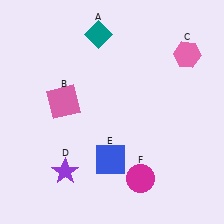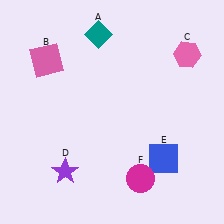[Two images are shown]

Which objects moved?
The objects that moved are: the pink square (B), the blue square (E).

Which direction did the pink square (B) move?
The pink square (B) moved up.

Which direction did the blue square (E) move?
The blue square (E) moved right.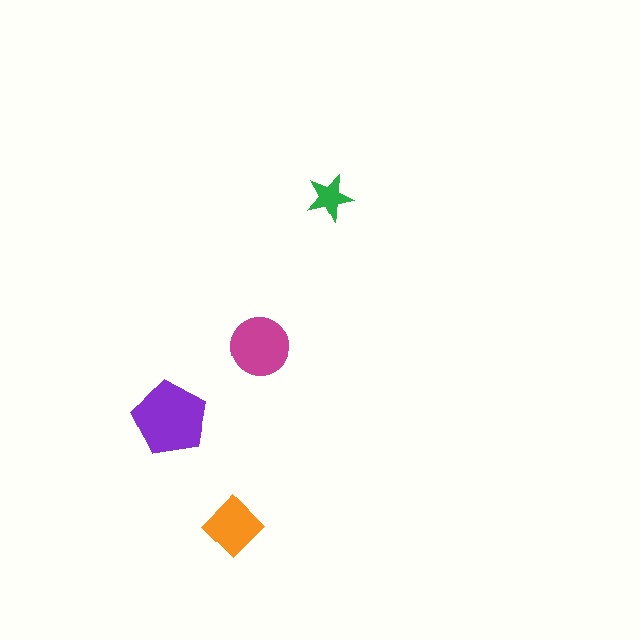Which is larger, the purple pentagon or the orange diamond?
The purple pentagon.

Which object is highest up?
The green star is topmost.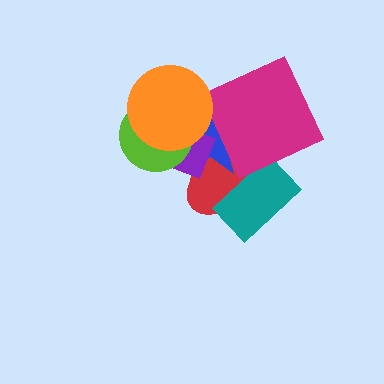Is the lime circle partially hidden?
Yes, it is partially covered by another shape.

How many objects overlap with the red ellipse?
4 objects overlap with the red ellipse.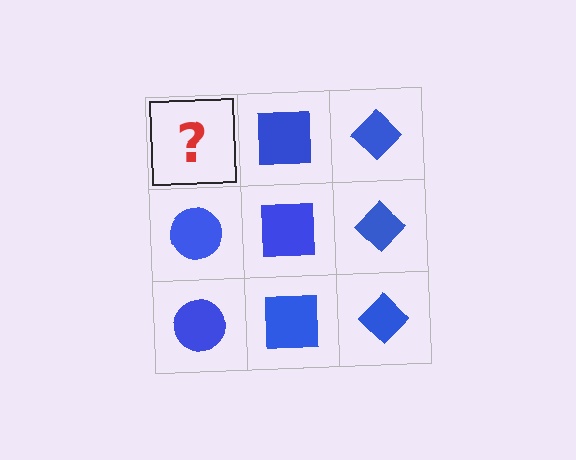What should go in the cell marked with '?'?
The missing cell should contain a blue circle.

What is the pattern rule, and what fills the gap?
The rule is that each column has a consistent shape. The gap should be filled with a blue circle.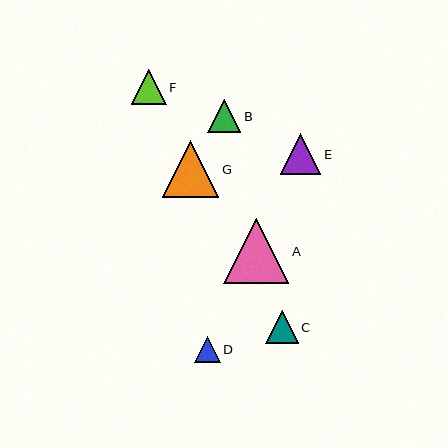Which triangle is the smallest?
Triangle D is the smallest with a size of approximately 26 pixels.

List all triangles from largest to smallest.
From largest to smallest: A, G, E, F, B, C, D.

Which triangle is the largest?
Triangle A is the largest with a size of approximately 65 pixels.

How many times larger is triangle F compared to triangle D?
Triangle F is approximately 1.3 times the size of triangle D.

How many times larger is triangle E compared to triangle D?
Triangle E is approximately 1.6 times the size of triangle D.